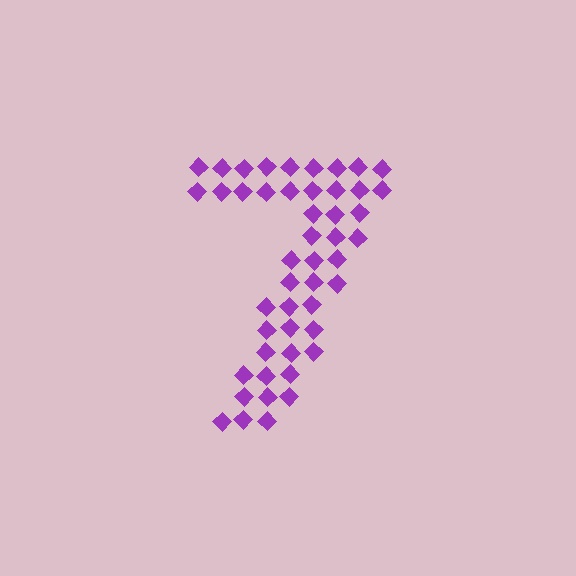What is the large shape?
The large shape is the digit 7.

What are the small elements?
The small elements are diamonds.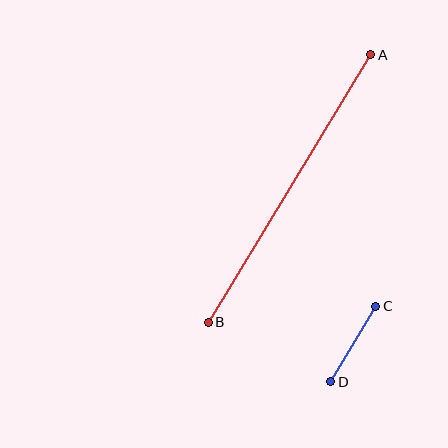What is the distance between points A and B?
The distance is approximately 313 pixels.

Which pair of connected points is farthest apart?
Points A and B are farthest apart.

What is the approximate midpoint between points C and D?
The midpoint is at approximately (353, 344) pixels.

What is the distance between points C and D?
The distance is approximately 88 pixels.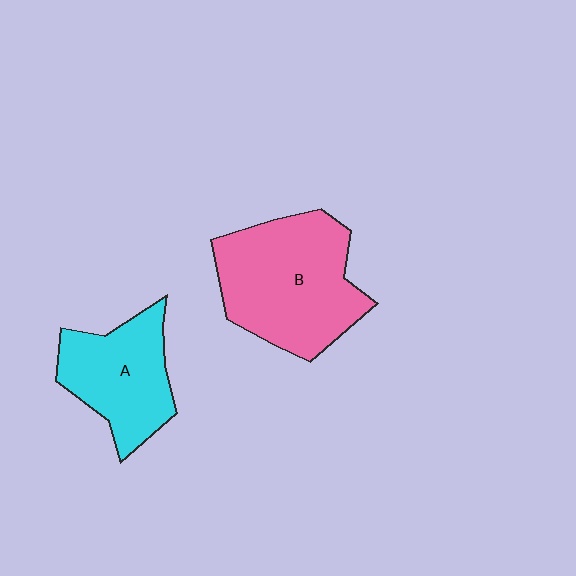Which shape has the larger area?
Shape B (pink).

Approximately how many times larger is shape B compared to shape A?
Approximately 1.5 times.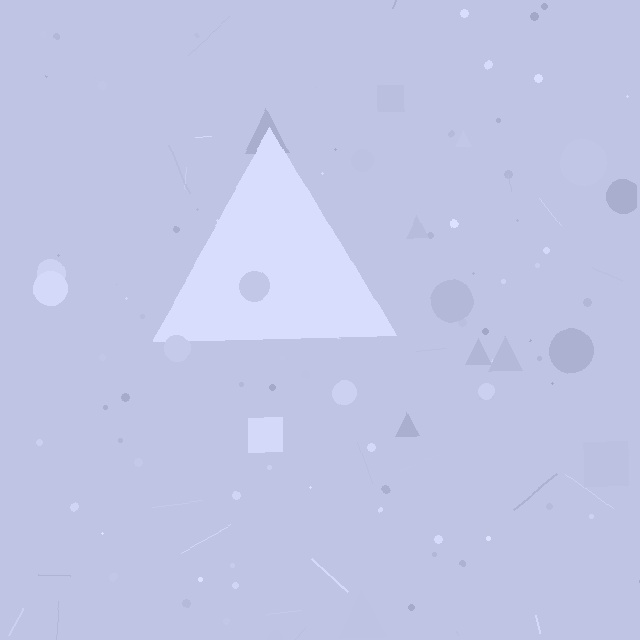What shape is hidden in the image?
A triangle is hidden in the image.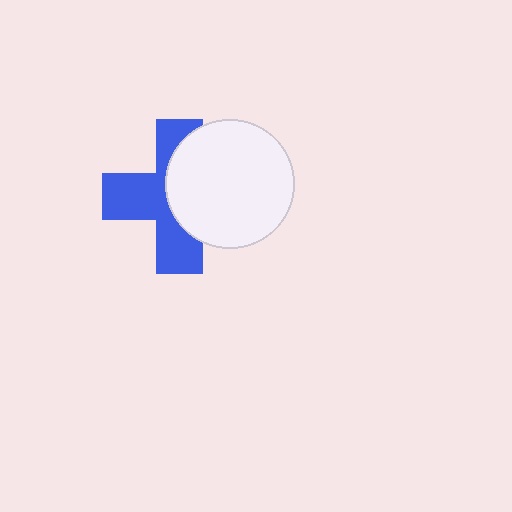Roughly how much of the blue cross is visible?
About half of it is visible (roughly 53%).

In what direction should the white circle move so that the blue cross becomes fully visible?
The white circle should move right. That is the shortest direction to clear the overlap and leave the blue cross fully visible.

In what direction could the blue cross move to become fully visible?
The blue cross could move left. That would shift it out from behind the white circle entirely.